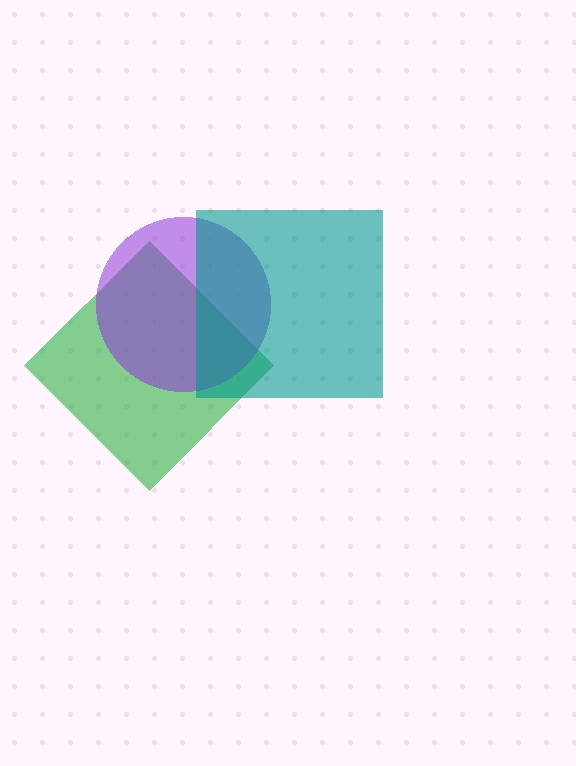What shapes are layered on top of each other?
The layered shapes are: a green diamond, a purple circle, a teal square.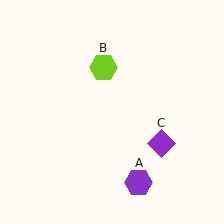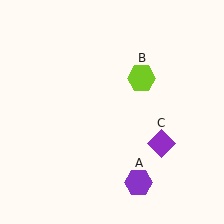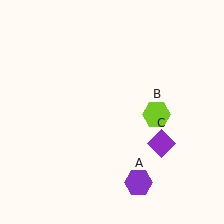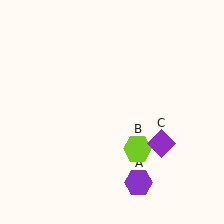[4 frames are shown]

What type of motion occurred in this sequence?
The lime hexagon (object B) rotated clockwise around the center of the scene.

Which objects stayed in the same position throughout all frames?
Purple hexagon (object A) and purple diamond (object C) remained stationary.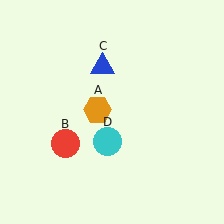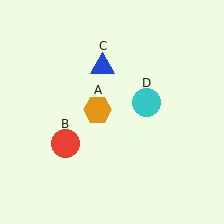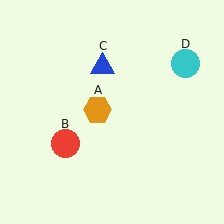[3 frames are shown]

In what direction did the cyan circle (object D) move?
The cyan circle (object D) moved up and to the right.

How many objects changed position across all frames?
1 object changed position: cyan circle (object D).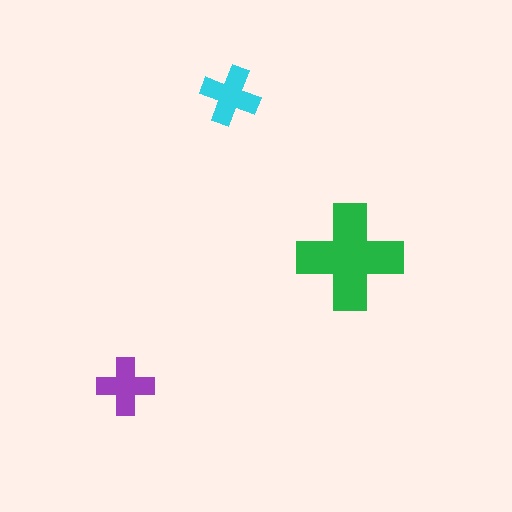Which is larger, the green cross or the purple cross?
The green one.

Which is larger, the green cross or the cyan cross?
The green one.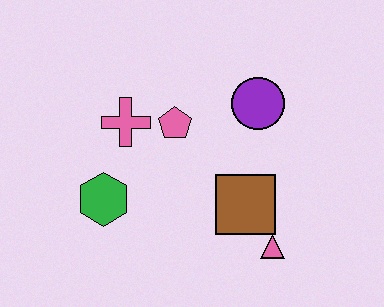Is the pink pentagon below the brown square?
No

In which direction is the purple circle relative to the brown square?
The purple circle is above the brown square.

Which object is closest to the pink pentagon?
The pink cross is closest to the pink pentagon.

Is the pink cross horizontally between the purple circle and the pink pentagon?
No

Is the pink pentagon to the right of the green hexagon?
Yes